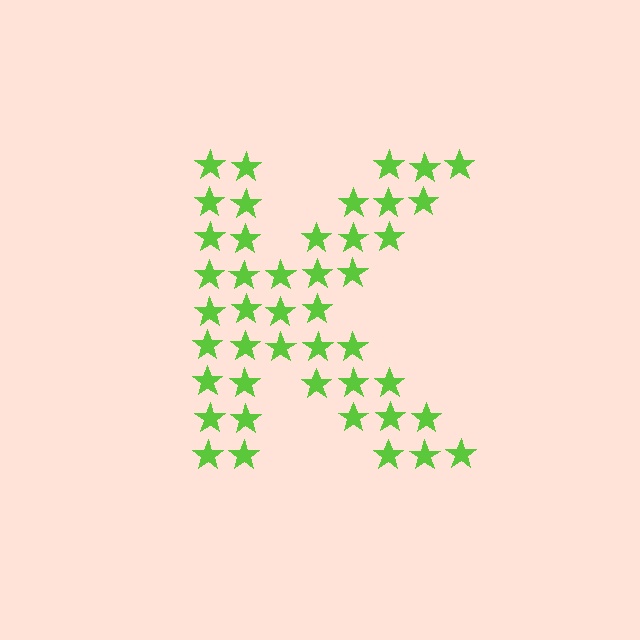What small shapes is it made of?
It is made of small stars.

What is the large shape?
The large shape is the letter K.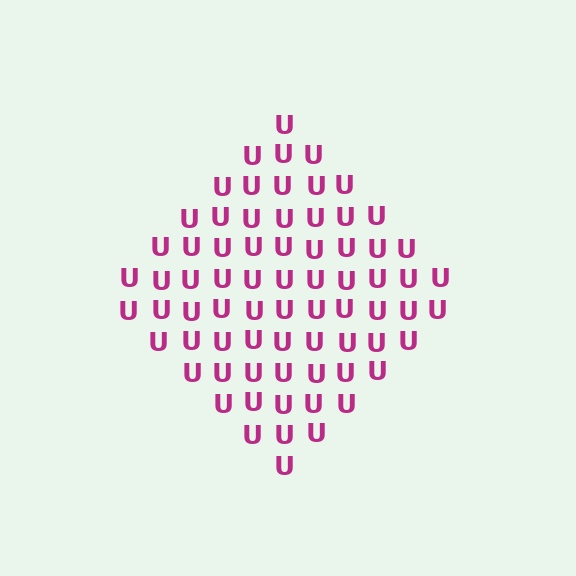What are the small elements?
The small elements are letter U's.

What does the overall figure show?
The overall figure shows a diamond.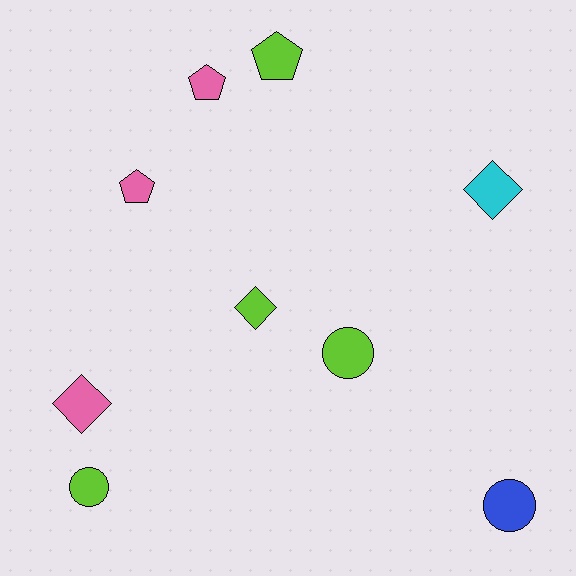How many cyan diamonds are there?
There is 1 cyan diamond.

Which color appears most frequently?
Lime, with 4 objects.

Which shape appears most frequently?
Circle, with 3 objects.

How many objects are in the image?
There are 9 objects.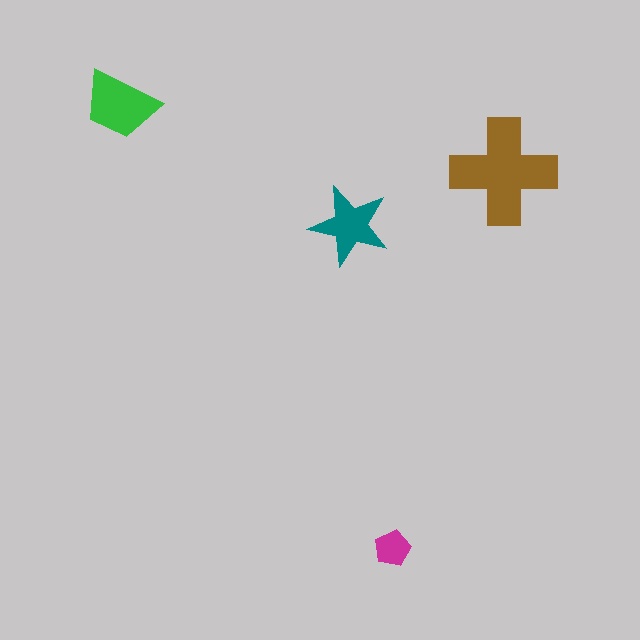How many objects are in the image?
There are 4 objects in the image.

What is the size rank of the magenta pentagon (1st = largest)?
4th.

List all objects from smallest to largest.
The magenta pentagon, the teal star, the green trapezoid, the brown cross.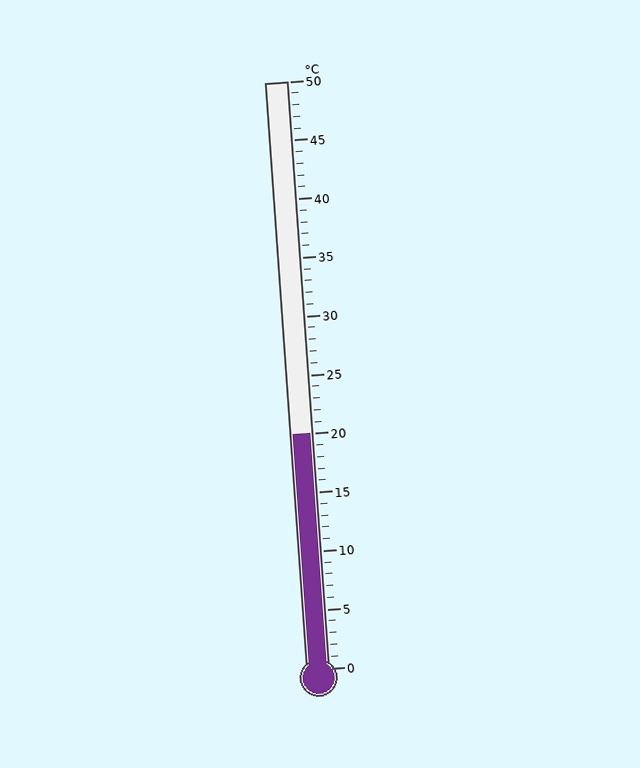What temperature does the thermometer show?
The thermometer shows approximately 20°C.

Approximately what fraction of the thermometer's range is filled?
The thermometer is filled to approximately 40% of its range.